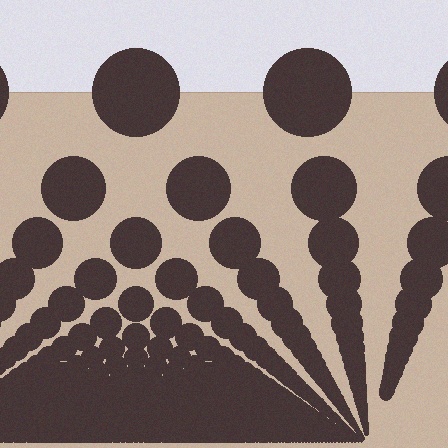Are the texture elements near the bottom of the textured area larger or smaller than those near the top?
Smaller. The gradient is inverted — elements near the bottom are smaller and denser.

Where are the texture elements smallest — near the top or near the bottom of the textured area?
Near the bottom.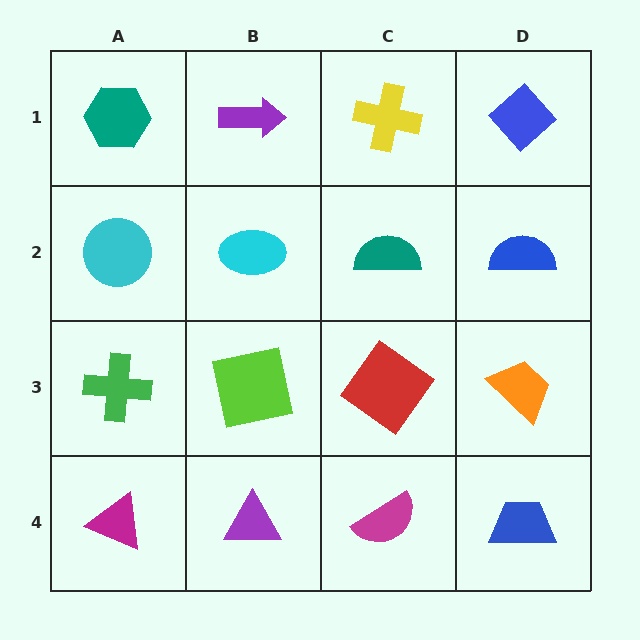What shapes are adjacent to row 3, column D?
A blue semicircle (row 2, column D), a blue trapezoid (row 4, column D), a red diamond (row 3, column C).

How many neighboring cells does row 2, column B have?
4.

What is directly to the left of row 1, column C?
A purple arrow.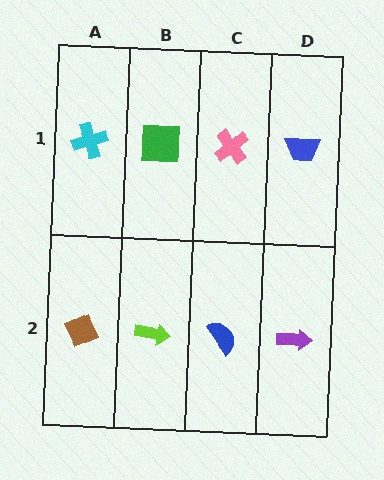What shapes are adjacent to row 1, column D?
A purple arrow (row 2, column D), a pink cross (row 1, column C).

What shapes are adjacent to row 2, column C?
A pink cross (row 1, column C), a lime arrow (row 2, column B), a purple arrow (row 2, column D).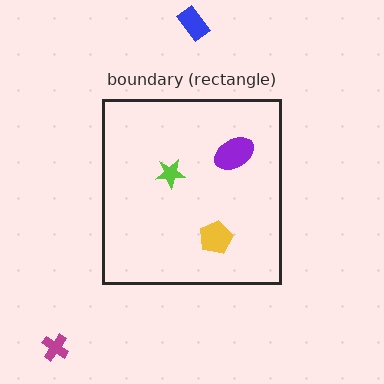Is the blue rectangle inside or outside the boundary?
Outside.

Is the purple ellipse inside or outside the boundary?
Inside.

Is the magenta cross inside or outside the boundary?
Outside.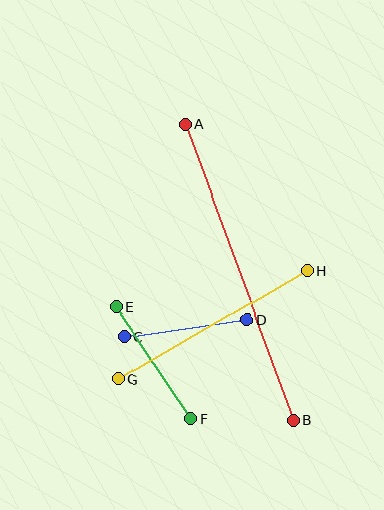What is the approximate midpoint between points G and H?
The midpoint is at approximately (213, 325) pixels.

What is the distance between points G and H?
The distance is approximately 218 pixels.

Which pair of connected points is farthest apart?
Points A and B are farthest apart.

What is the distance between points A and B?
The distance is approximately 315 pixels.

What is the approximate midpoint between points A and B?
The midpoint is at approximately (239, 272) pixels.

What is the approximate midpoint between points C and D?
The midpoint is at approximately (186, 328) pixels.